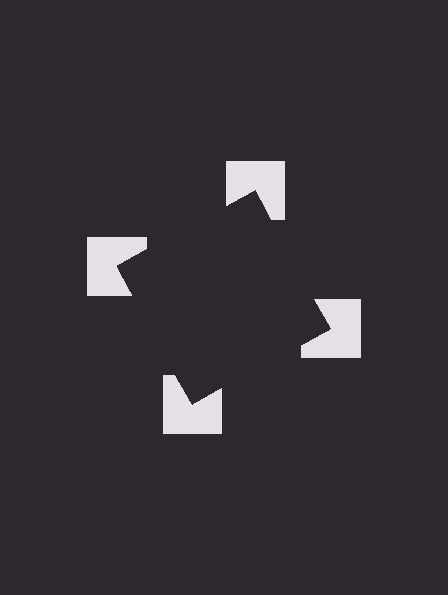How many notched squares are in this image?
There are 4 — one at each vertex of the illusory square.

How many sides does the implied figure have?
4 sides.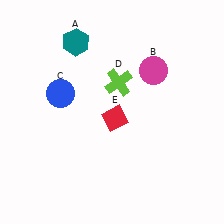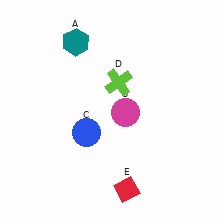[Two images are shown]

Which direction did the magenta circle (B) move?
The magenta circle (B) moved down.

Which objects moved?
The objects that moved are: the magenta circle (B), the blue circle (C), the red diamond (E).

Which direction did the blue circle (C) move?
The blue circle (C) moved down.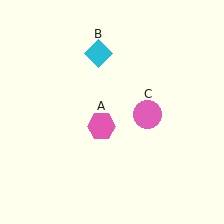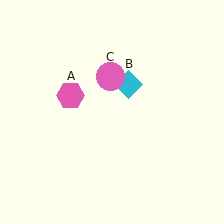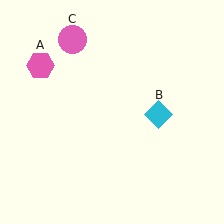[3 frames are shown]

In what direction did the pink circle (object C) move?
The pink circle (object C) moved up and to the left.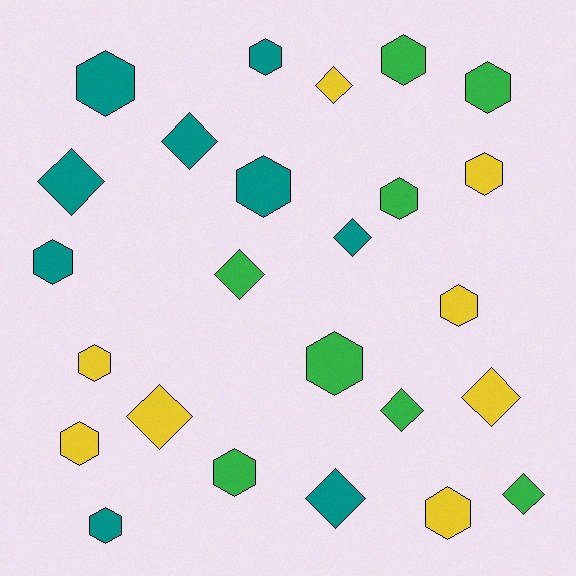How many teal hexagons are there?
There are 5 teal hexagons.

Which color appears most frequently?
Teal, with 9 objects.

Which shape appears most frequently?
Hexagon, with 15 objects.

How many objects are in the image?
There are 25 objects.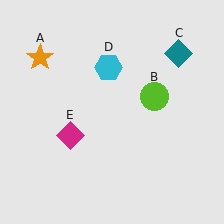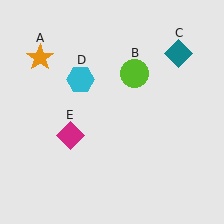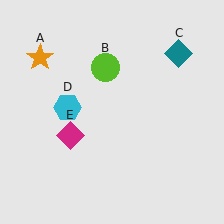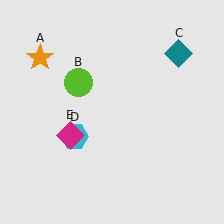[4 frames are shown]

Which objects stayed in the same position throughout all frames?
Orange star (object A) and teal diamond (object C) and magenta diamond (object E) remained stationary.